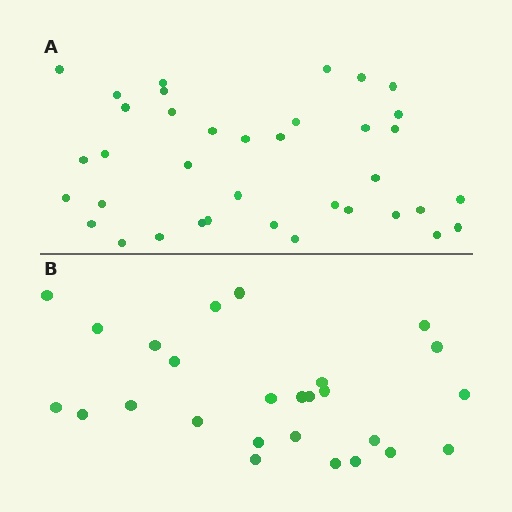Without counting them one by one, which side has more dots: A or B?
Region A (the top region) has more dots.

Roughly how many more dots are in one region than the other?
Region A has roughly 12 or so more dots than region B.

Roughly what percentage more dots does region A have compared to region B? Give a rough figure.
About 40% more.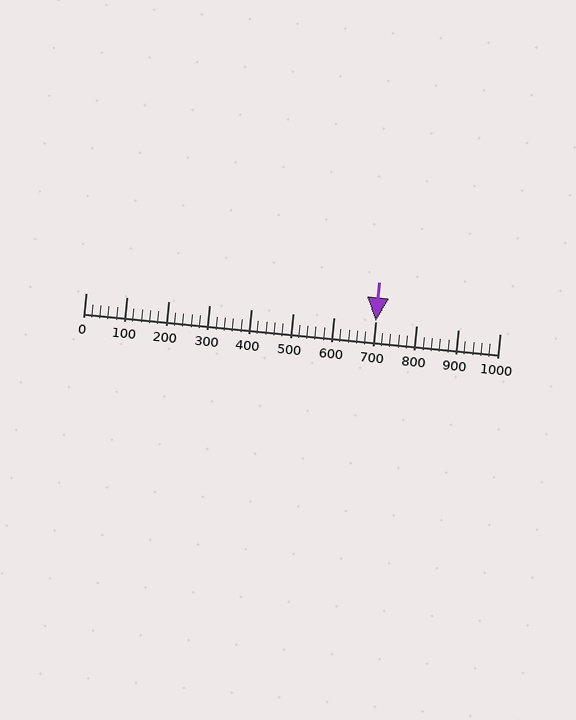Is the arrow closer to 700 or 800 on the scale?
The arrow is closer to 700.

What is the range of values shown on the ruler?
The ruler shows values from 0 to 1000.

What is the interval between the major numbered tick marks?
The major tick marks are spaced 100 units apart.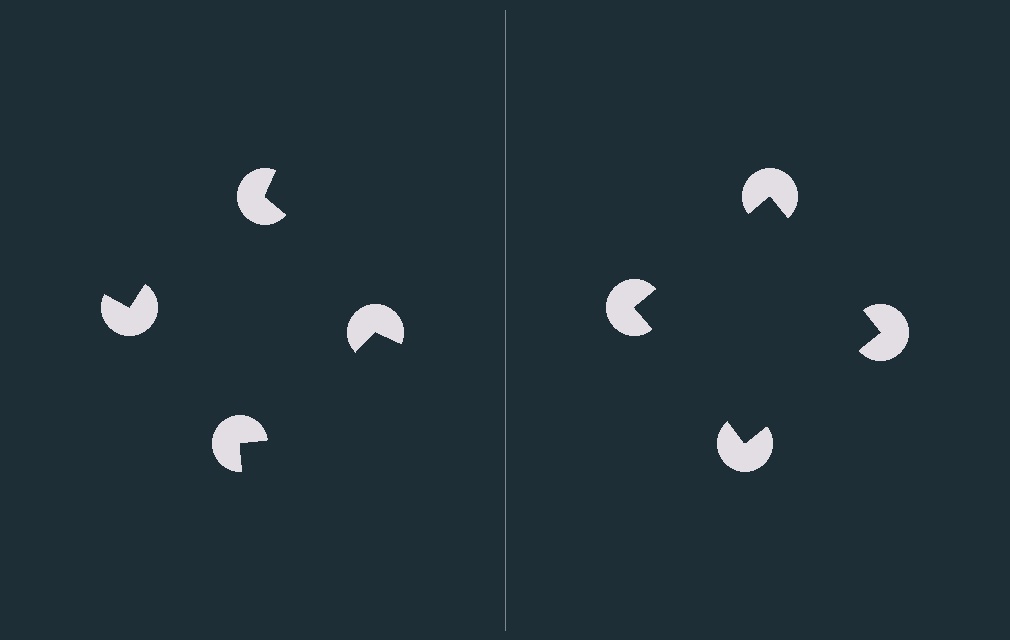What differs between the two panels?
The pac-man discs are positioned identically on both sides; only the wedge orientations differ. On the right they align to a square; on the left they are misaligned.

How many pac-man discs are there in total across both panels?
8 — 4 on each side.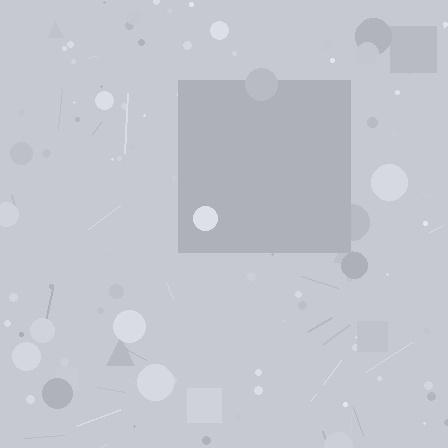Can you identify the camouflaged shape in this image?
The camouflaged shape is a square.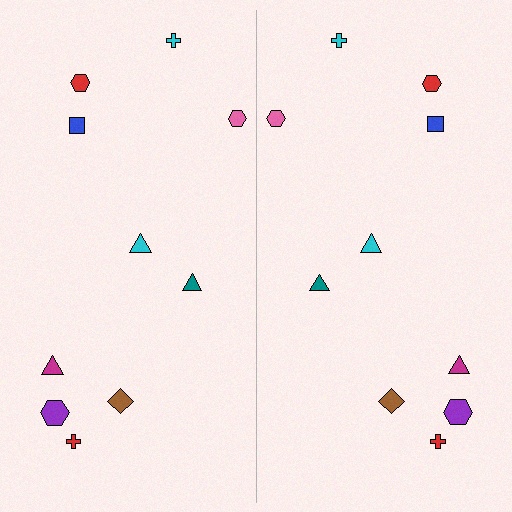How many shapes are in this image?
There are 20 shapes in this image.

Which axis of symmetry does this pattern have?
The pattern has a vertical axis of symmetry running through the center of the image.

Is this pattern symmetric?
Yes, this pattern has bilateral (reflection) symmetry.